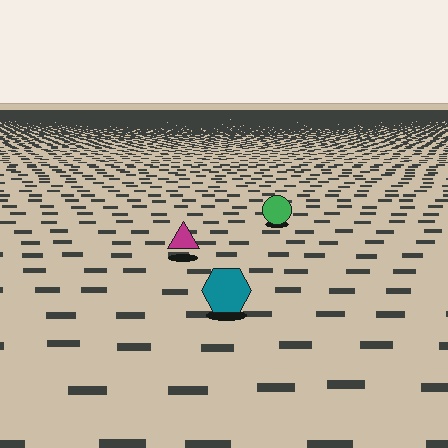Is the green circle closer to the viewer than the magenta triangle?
No. The magenta triangle is closer — you can tell from the texture gradient: the ground texture is coarser near it.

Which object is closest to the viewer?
The teal hexagon is closest. The texture marks near it are larger and more spread out.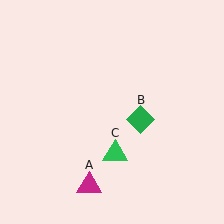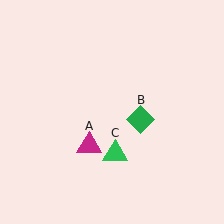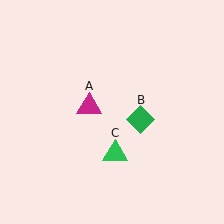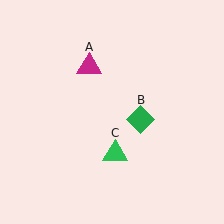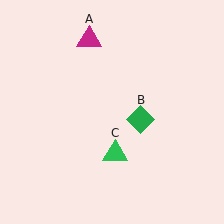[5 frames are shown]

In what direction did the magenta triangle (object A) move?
The magenta triangle (object A) moved up.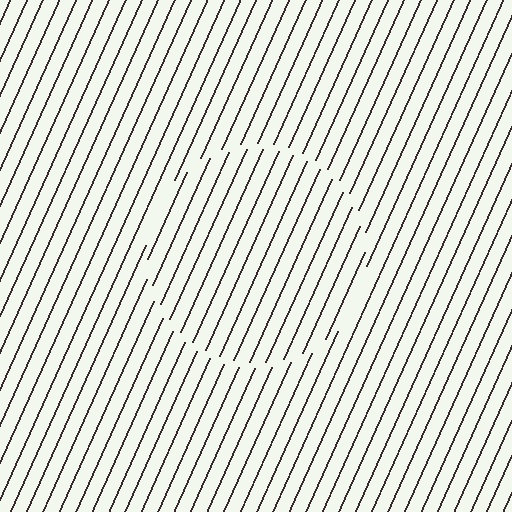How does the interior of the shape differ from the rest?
The interior of the shape contains the same grating, shifted by half a period — the contour is defined by the phase discontinuity where line-ends from the inner and outer gratings abut.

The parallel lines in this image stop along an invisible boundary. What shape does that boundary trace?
An illusory circle. The interior of the shape contains the same grating, shifted by half a period — the contour is defined by the phase discontinuity where line-ends from the inner and outer gratings abut.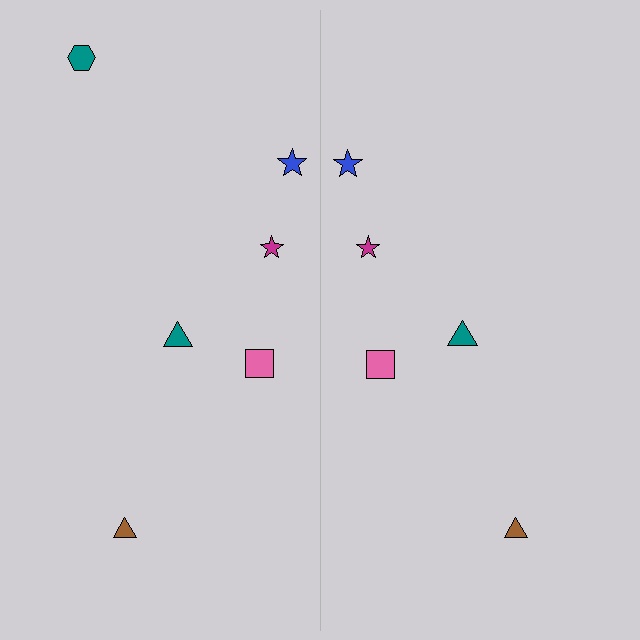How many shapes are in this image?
There are 11 shapes in this image.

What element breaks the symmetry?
A teal hexagon is missing from the right side.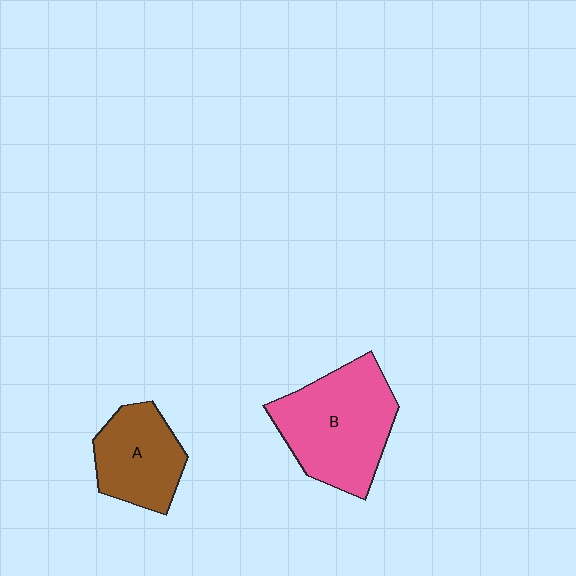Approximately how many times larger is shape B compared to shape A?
Approximately 1.5 times.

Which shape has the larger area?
Shape B (pink).